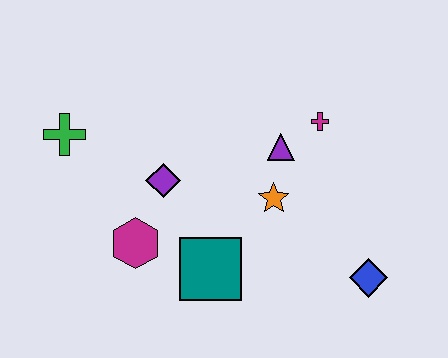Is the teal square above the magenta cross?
No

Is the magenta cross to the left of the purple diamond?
No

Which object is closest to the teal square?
The magenta hexagon is closest to the teal square.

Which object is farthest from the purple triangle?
The green cross is farthest from the purple triangle.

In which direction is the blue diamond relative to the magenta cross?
The blue diamond is below the magenta cross.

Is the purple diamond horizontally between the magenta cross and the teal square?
No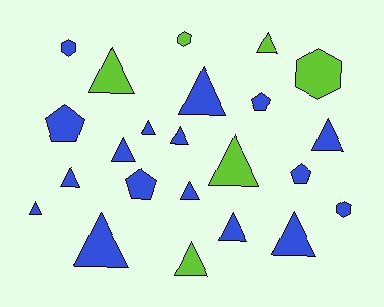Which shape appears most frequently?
Triangle, with 15 objects.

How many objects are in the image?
There are 23 objects.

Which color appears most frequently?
Blue, with 17 objects.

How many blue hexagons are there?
There are 2 blue hexagons.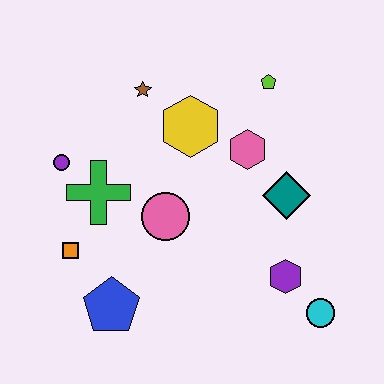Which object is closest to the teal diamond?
The pink hexagon is closest to the teal diamond.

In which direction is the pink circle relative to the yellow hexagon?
The pink circle is below the yellow hexagon.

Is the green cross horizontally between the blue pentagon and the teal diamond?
No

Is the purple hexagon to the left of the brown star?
No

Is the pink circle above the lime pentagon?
No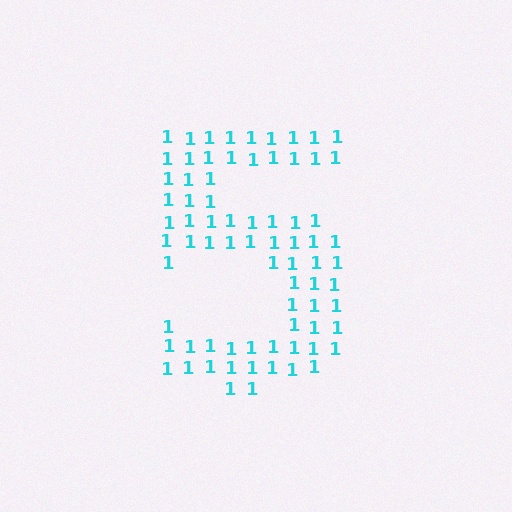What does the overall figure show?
The overall figure shows the digit 5.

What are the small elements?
The small elements are digit 1's.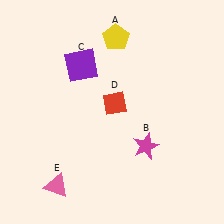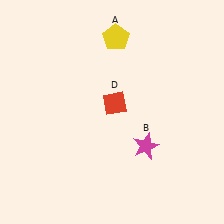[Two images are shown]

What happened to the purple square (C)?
The purple square (C) was removed in Image 2. It was in the top-left area of Image 1.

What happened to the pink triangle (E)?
The pink triangle (E) was removed in Image 2. It was in the bottom-left area of Image 1.